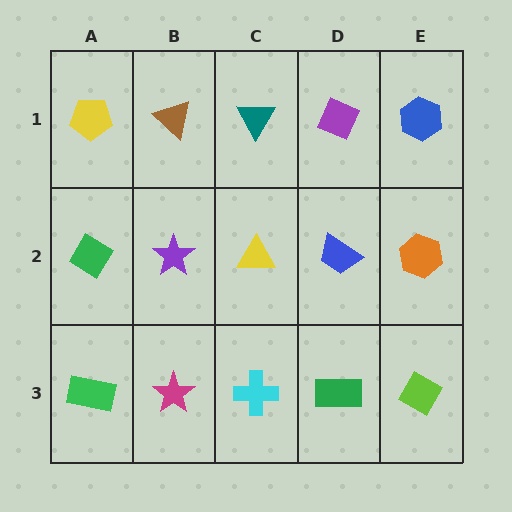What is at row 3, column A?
A green rectangle.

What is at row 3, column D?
A green rectangle.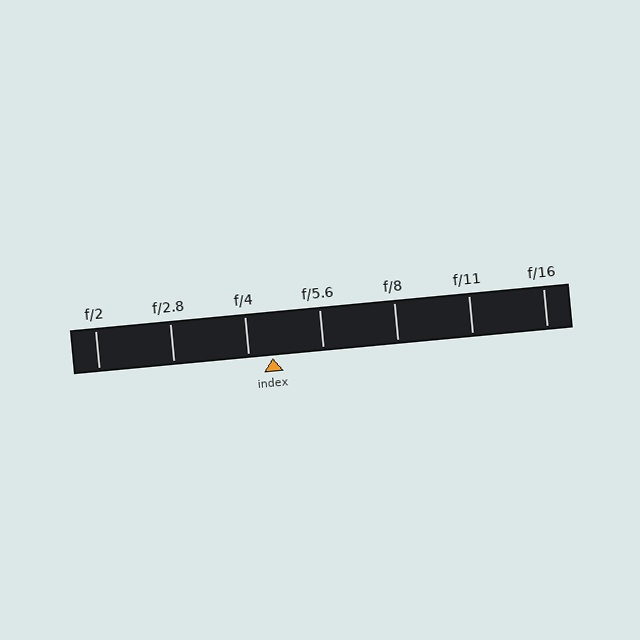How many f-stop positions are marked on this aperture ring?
There are 7 f-stop positions marked.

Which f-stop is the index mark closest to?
The index mark is closest to f/4.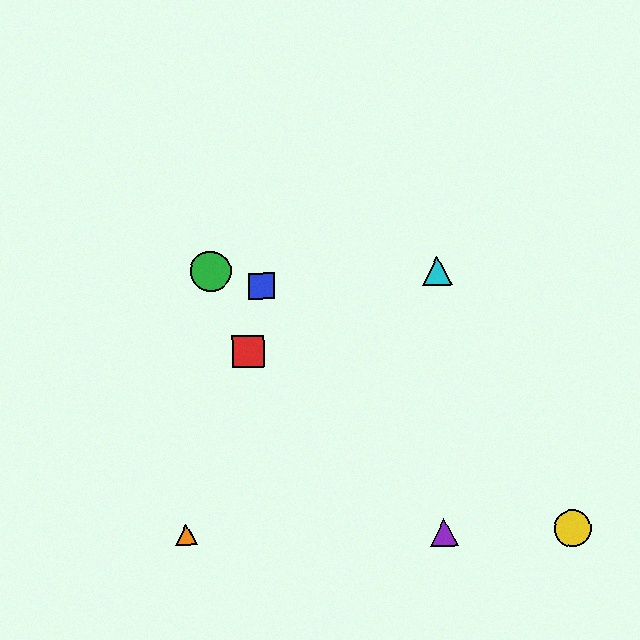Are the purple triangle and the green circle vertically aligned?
No, the purple triangle is at x≈444 and the green circle is at x≈211.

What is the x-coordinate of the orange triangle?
The orange triangle is at x≈186.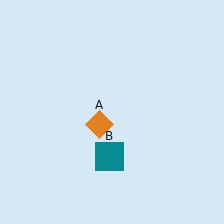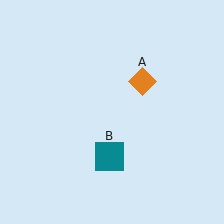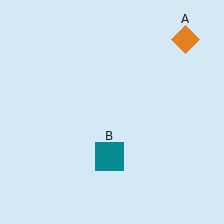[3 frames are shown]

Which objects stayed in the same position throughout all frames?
Teal square (object B) remained stationary.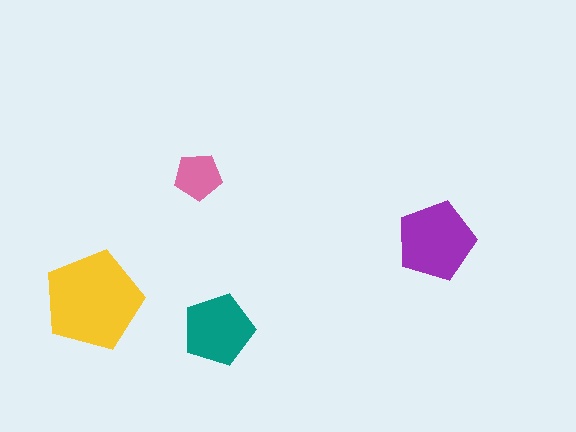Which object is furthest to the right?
The purple pentagon is rightmost.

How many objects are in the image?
There are 4 objects in the image.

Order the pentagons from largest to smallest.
the yellow one, the purple one, the teal one, the pink one.